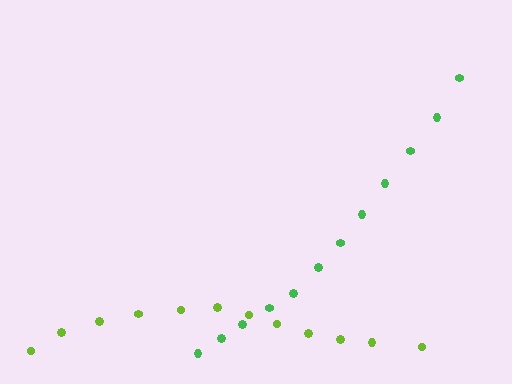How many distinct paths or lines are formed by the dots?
There are 2 distinct paths.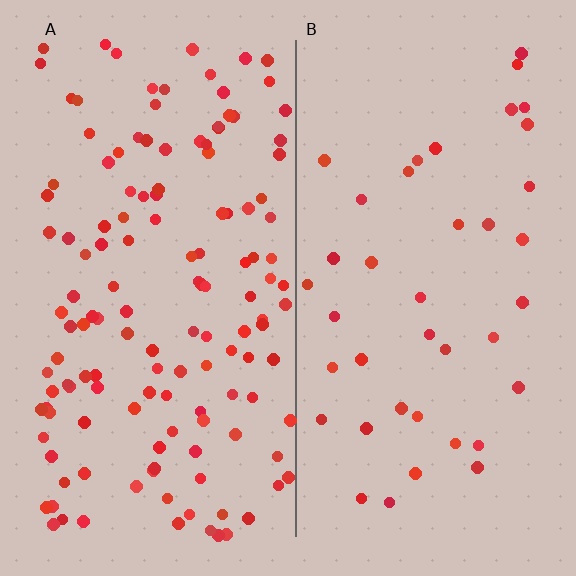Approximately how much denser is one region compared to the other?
Approximately 3.4× — region A over region B.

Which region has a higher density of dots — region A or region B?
A (the left).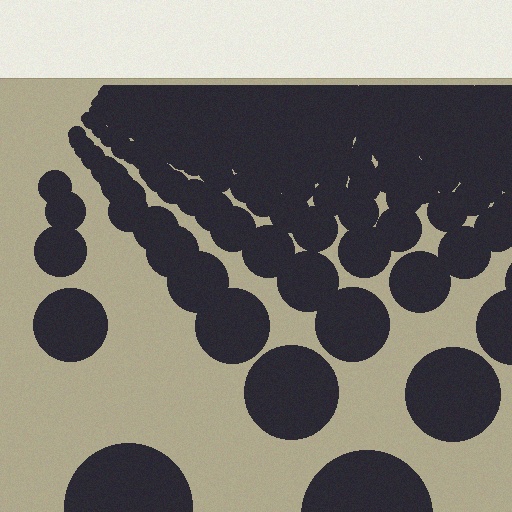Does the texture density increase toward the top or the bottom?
Density increases toward the top.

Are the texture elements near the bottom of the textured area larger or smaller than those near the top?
Larger. Near the bottom, elements are closer to the viewer and appear at a bigger on-screen size.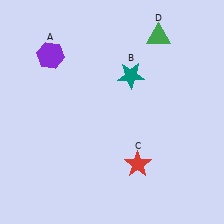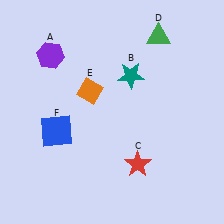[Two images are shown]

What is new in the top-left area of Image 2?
An orange diamond (E) was added in the top-left area of Image 2.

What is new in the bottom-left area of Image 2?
A blue square (F) was added in the bottom-left area of Image 2.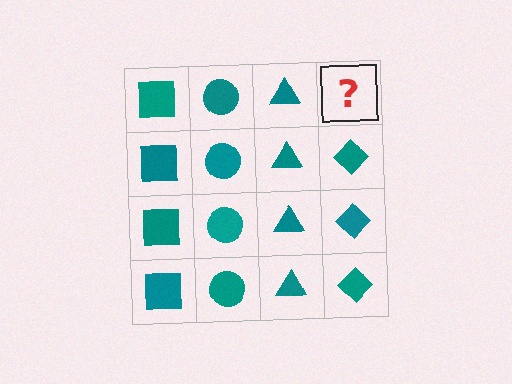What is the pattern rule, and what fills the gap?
The rule is that each column has a consistent shape. The gap should be filled with a teal diamond.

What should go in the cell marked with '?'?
The missing cell should contain a teal diamond.